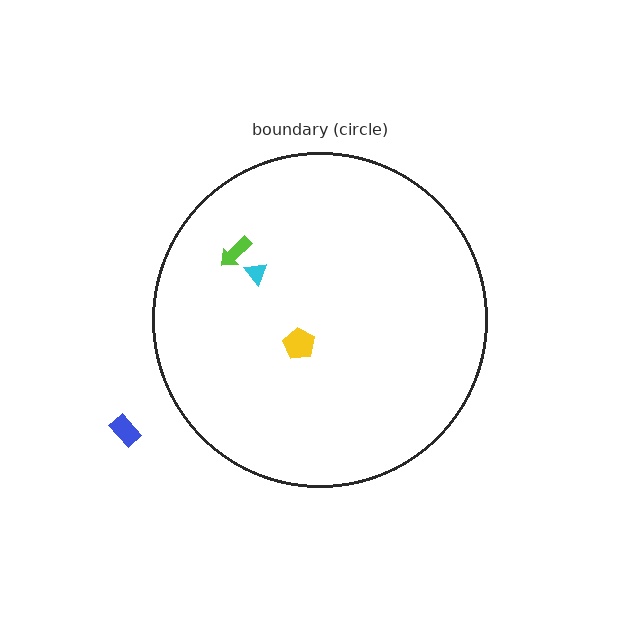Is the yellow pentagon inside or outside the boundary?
Inside.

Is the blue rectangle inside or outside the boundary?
Outside.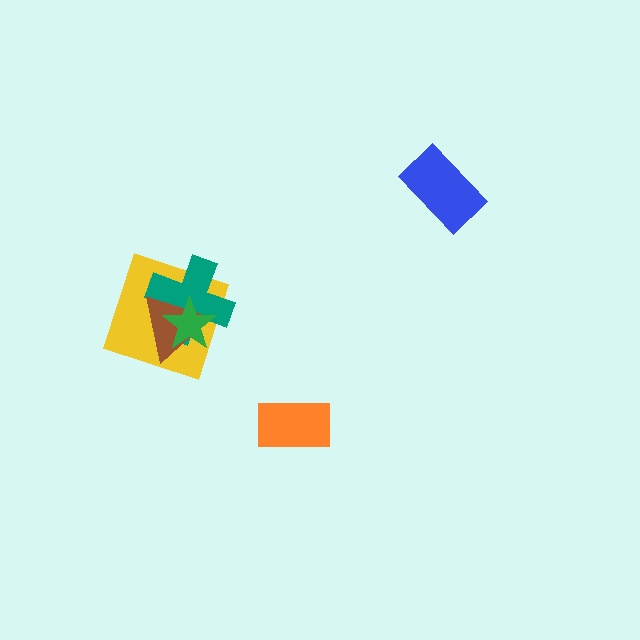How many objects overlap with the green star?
3 objects overlap with the green star.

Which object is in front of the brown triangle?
The green star is in front of the brown triangle.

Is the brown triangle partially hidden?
Yes, it is partially covered by another shape.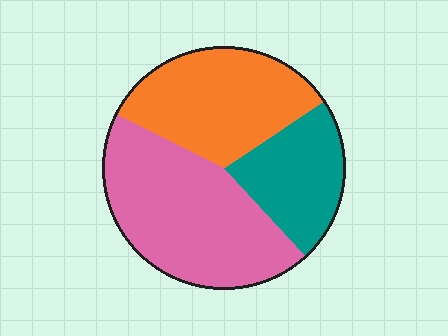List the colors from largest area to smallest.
From largest to smallest: pink, orange, teal.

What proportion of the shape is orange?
Orange covers around 35% of the shape.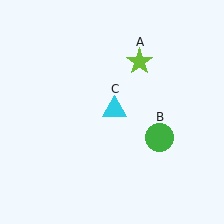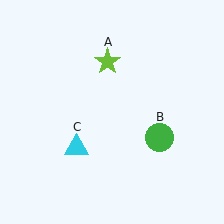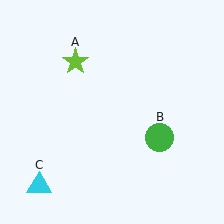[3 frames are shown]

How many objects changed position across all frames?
2 objects changed position: lime star (object A), cyan triangle (object C).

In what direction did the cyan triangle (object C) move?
The cyan triangle (object C) moved down and to the left.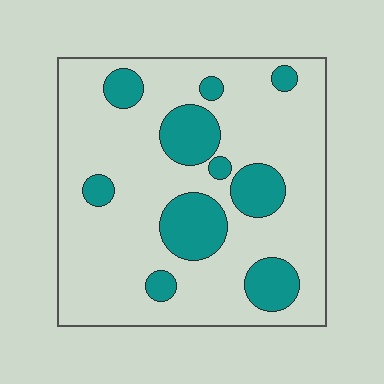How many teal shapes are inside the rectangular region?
10.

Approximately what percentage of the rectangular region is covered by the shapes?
Approximately 20%.